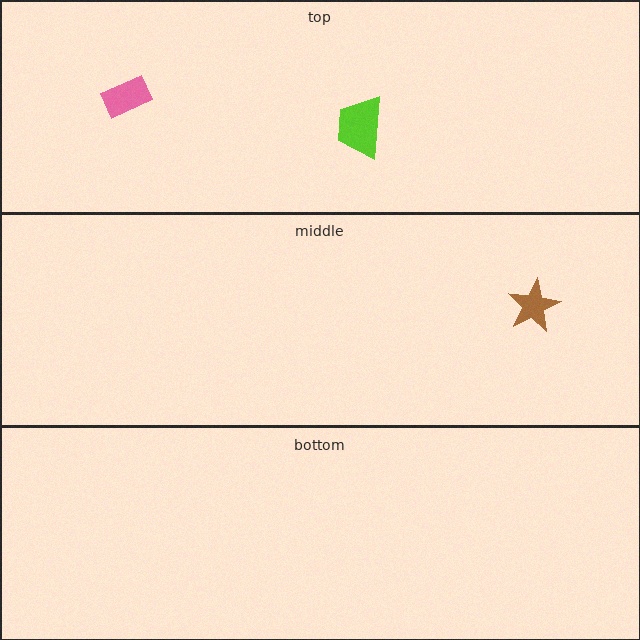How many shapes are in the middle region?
1.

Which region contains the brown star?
The middle region.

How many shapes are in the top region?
2.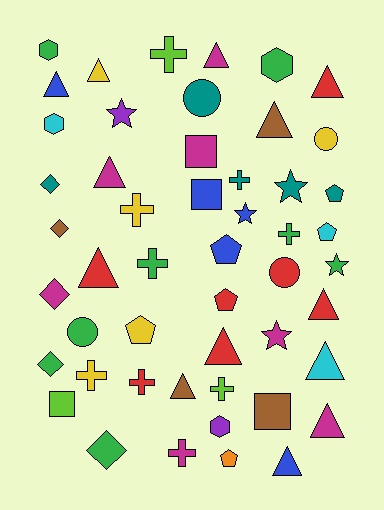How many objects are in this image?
There are 50 objects.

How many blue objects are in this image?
There are 5 blue objects.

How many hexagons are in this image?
There are 4 hexagons.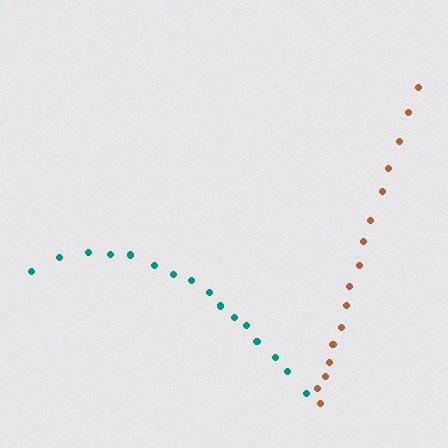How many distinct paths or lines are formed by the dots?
There are 2 distinct paths.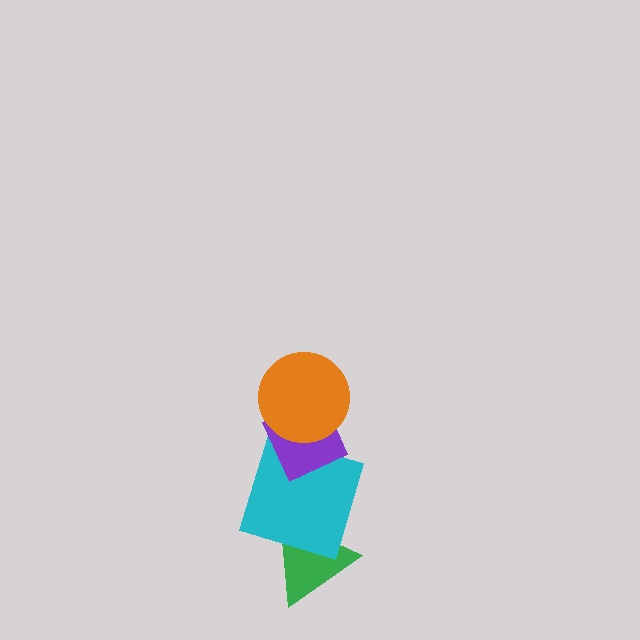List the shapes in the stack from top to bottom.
From top to bottom: the orange circle, the purple diamond, the cyan square, the green triangle.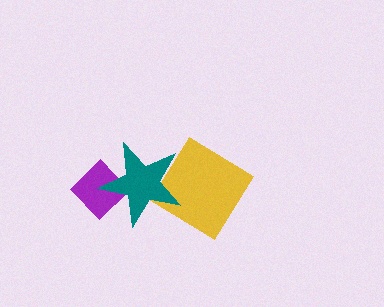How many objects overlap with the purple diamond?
1 object overlaps with the purple diamond.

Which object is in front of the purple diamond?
The teal star is in front of the purple diamond.